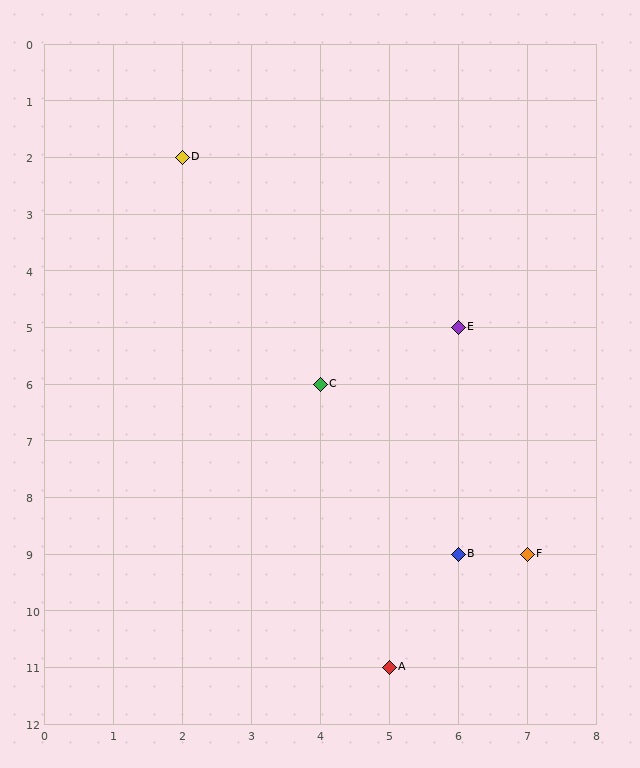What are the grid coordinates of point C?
Point C is at grid coordinates (4, 6).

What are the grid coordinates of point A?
Point A is at grid coordinates (5, 11).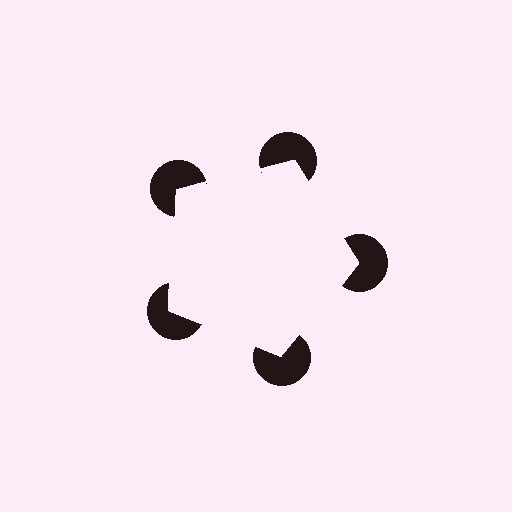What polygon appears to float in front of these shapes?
An illusory pentagon — its edges are inferred from the aligned wedge cuts in the pac-man discs, not physically drawn.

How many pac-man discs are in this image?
There are 5 — one at each vertex of the illusory pentagon.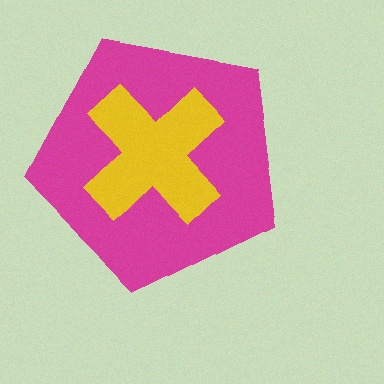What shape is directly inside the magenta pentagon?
The yellow cross.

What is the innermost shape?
The yellow cross.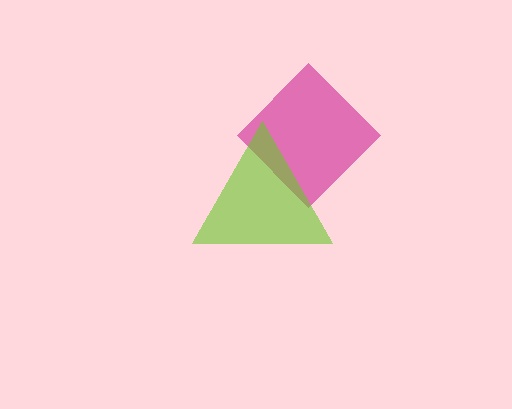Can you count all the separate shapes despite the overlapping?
Yes, there are 2 separate shapes.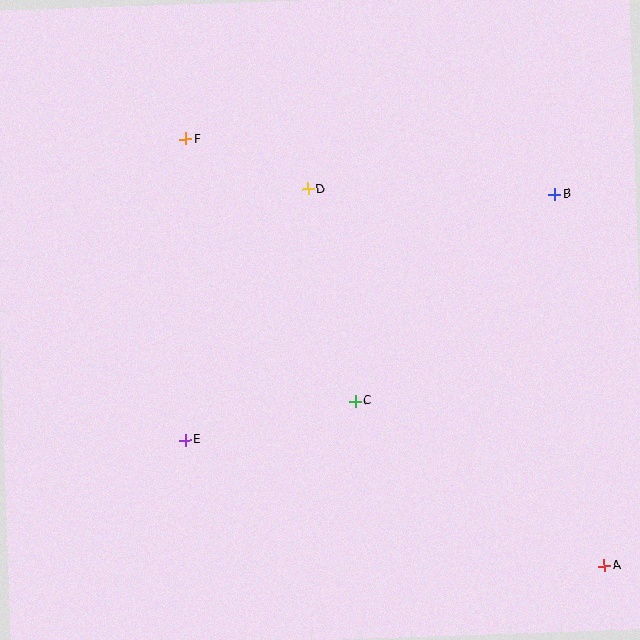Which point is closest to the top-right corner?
Point B is closest to the top-right corner.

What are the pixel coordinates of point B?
Point B is at (555, 194).